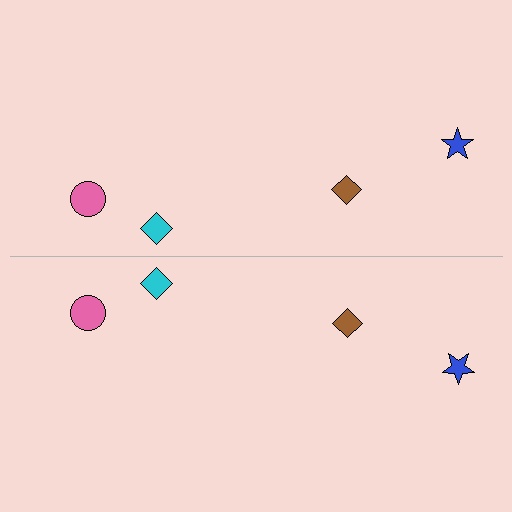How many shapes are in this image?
There are 8 shapes in this image.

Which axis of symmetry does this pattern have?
The pattern has a horizontal axis of symmetry running through the center of the image.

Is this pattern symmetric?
Yes, this pattern has bilateral (reflection) symmetry.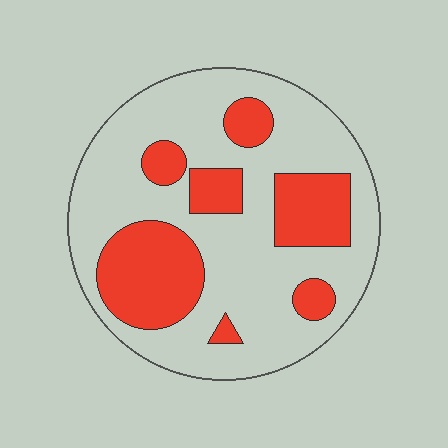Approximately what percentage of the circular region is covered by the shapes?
Approximately 30%.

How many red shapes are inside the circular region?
7.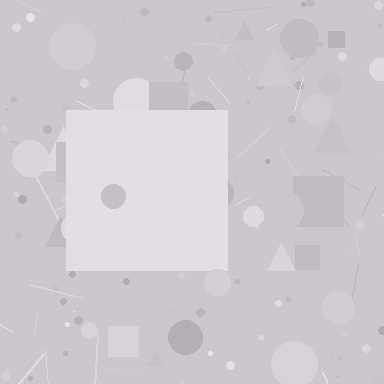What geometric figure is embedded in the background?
A square is embedded in the background.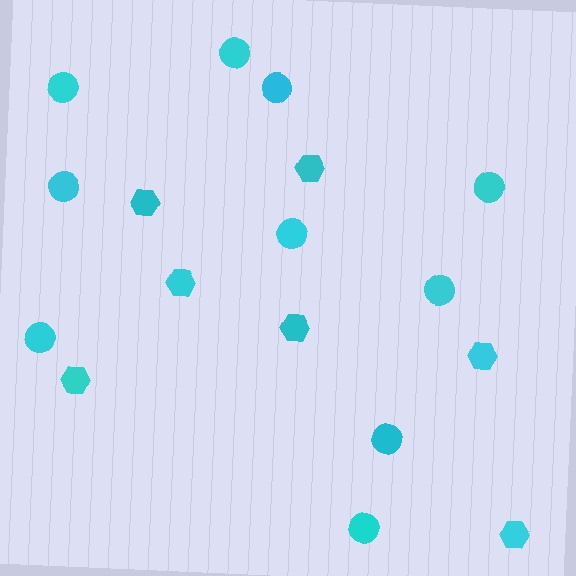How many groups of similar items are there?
There are 2 groups: one group of hexagons (7) and one group of circles (10).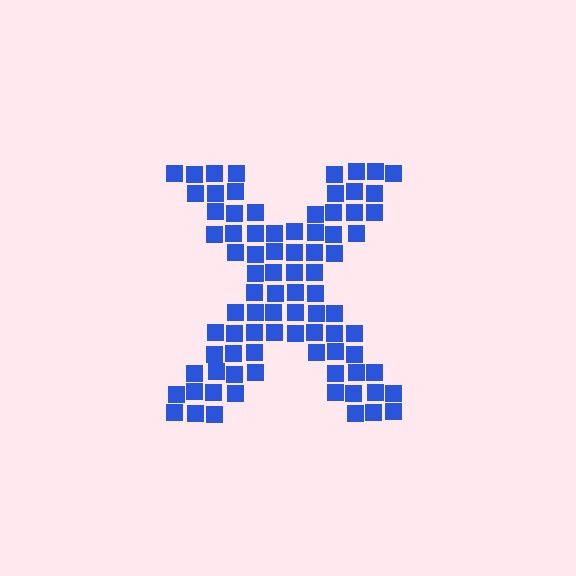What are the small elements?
The small elements are squares.